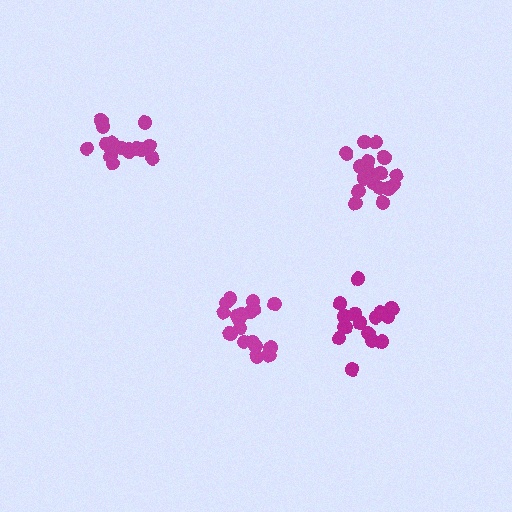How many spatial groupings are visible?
There are 4 spatial groupings.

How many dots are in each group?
Group 1: 16 dots, Group 2: 18 dots, Group 3: 18 dots, Group 4: 16 dots (68 total).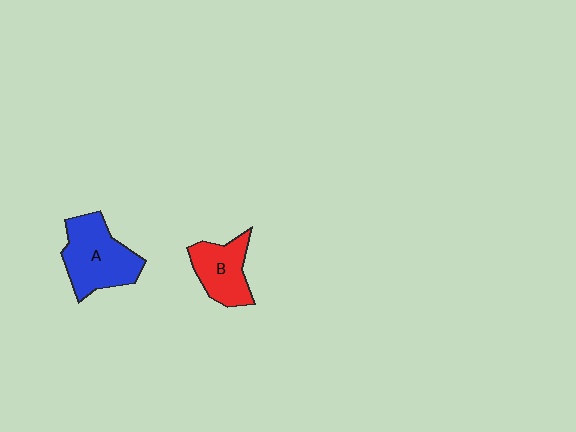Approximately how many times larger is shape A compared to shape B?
Approximately 1.4 times.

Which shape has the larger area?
Shape A (blue).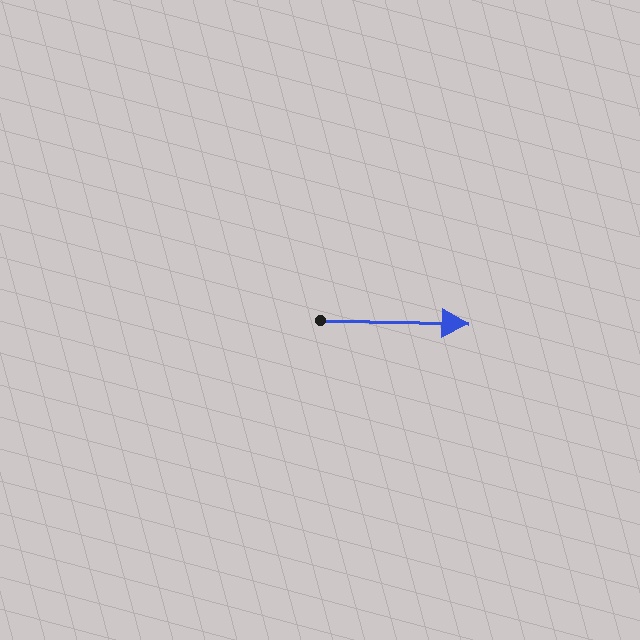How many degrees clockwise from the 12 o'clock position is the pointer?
Approximately 91 degrees.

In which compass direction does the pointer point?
East.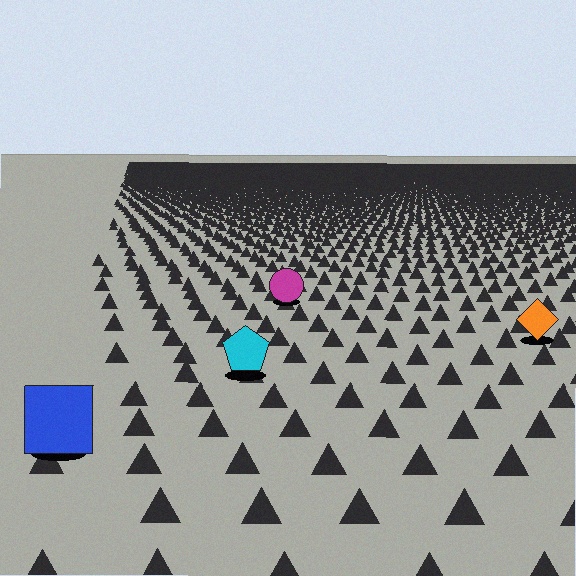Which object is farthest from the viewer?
The magenta circle is farthest from the viewer. It appears smaller and the ground texture around it is denser.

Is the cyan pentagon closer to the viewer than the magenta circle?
Yes. The cyan pentagon is closer — you can tell from the texture gradient: the ground texture is coarser near it.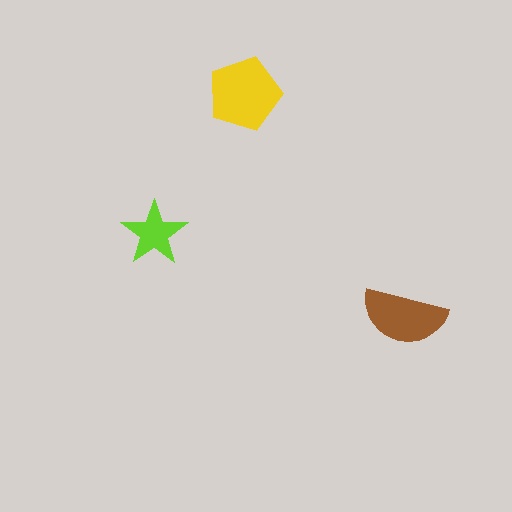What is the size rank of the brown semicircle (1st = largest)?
2nd.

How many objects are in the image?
There are 3 objects in the image.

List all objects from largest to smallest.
The yellow pentagon, the brown semicircle, the lime star.